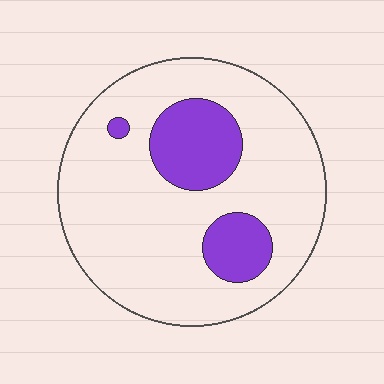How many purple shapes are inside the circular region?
3.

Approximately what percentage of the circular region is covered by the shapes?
Approximately 20%.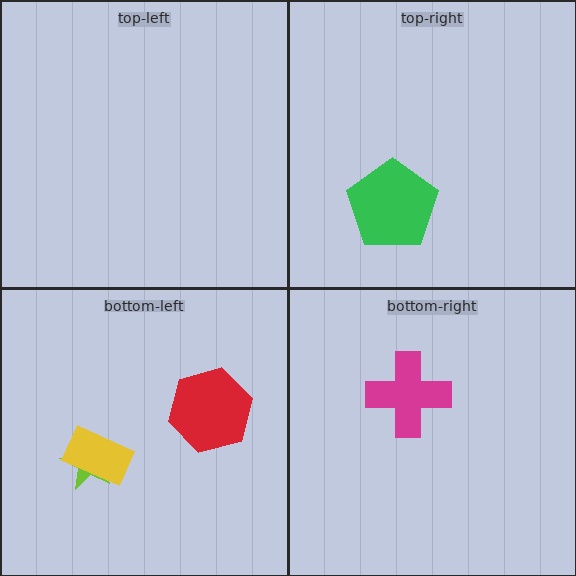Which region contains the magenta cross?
The bottom-right region.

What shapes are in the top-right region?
The green pentagon.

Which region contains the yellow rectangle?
The bottom-left region.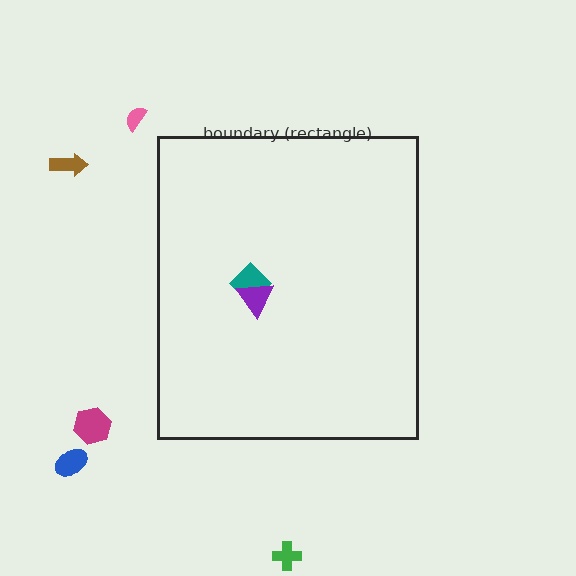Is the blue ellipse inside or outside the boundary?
Outside.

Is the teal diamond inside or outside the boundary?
Inside.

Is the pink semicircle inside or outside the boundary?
Outside.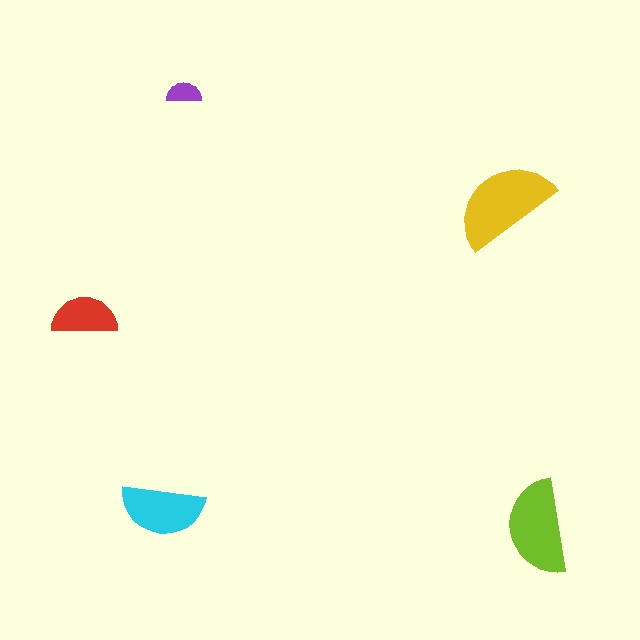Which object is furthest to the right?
The lime semicircle is rightmost.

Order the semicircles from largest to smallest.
the yellow one, the lime one, the cyan one, the red one, the purple one.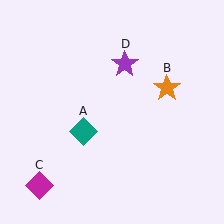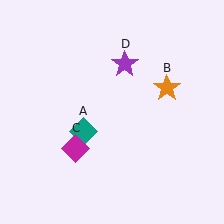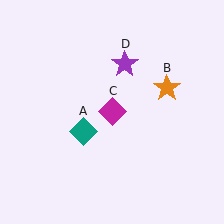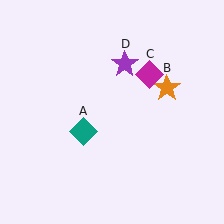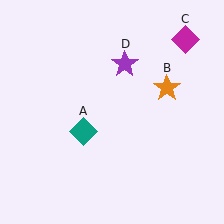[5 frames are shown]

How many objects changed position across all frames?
1 object changed position: magenta diamond (object C).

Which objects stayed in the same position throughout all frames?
Teal diamond (object A) and orange star (object B) and purple star (object D) remained stationary.